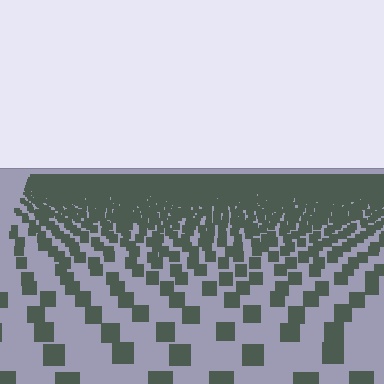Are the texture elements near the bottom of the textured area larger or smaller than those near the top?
Larger. Near the bottom, elements are closer to the viewer and appear at a bigger on-screen size.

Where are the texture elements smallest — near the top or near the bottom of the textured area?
Near the top.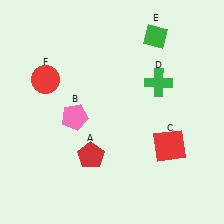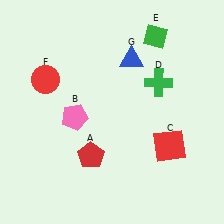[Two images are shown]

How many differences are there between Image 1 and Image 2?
There is 1 difference between the two images.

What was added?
A blue triangle (G) was added in Image 2.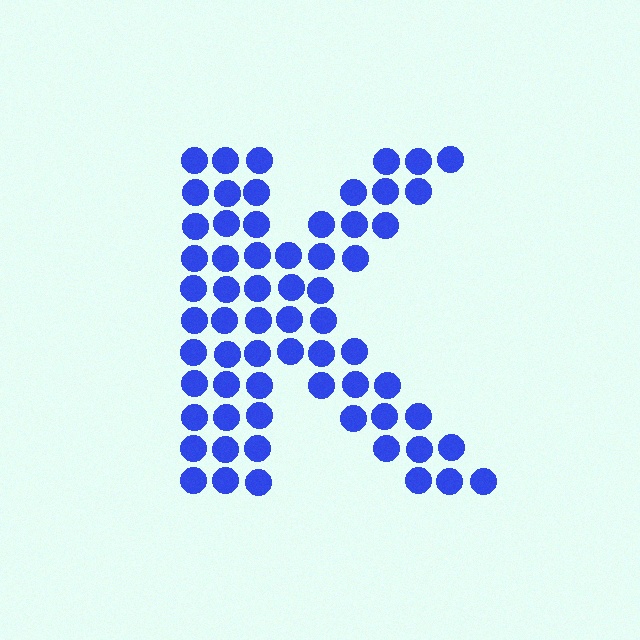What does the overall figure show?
The overall figure shows the letter K.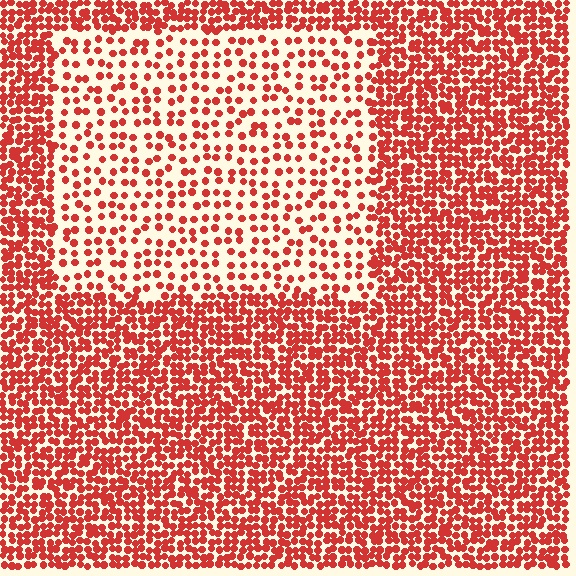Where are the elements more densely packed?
The elements are more densely packed outside the rectangle boundary.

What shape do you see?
I see a rectangle.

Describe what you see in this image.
The image contains small red elements arranged at two different densities. A rectangle-shaped region is visible where the elements are less densely packed than the surrounding area.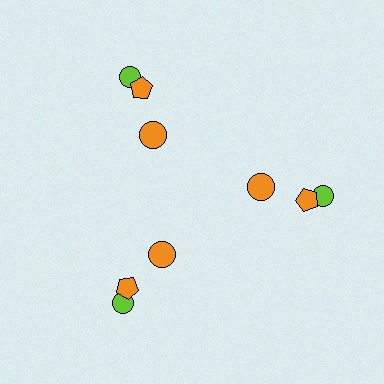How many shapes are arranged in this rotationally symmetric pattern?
There are 9 shapes, arranged in 3 groups of 3.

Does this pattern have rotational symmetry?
Yes, this pattern has 3-fold rotational symmetry. It looks the same after rotating 120 degrees around the center.